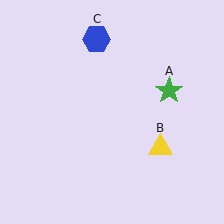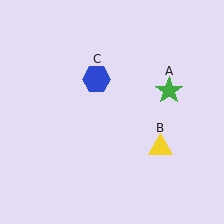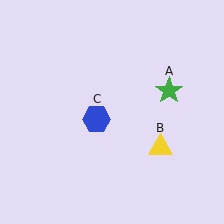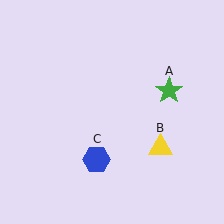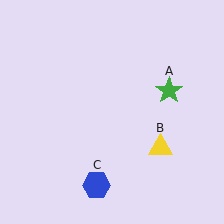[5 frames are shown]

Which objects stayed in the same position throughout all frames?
Green star (object A) and yellow triangle (object B) remained stationary.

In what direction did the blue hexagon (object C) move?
The blue hexagon (object C) moved down.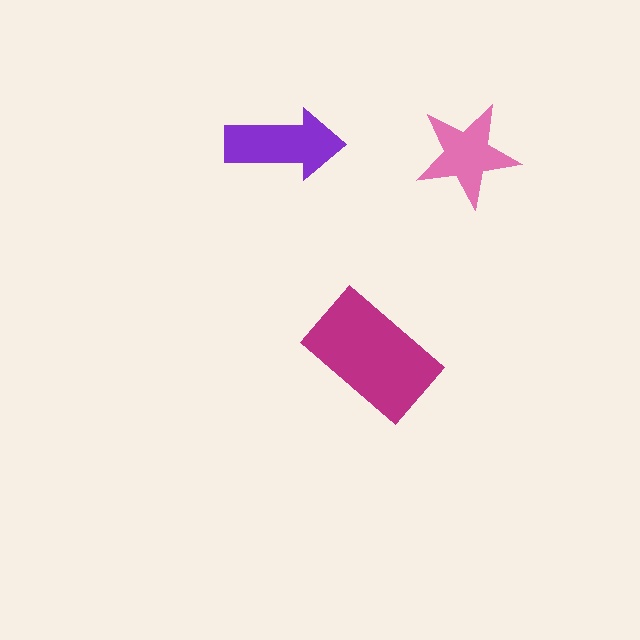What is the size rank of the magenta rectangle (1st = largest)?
1st.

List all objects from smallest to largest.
The pink star, the purple arrow, the magenta rectangle.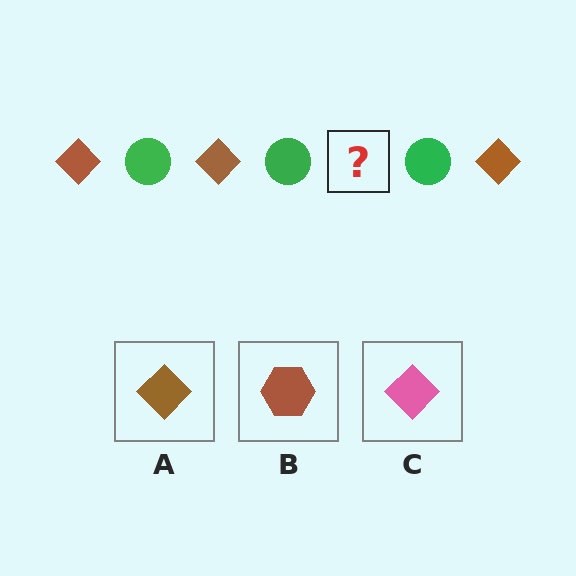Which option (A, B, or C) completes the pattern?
A.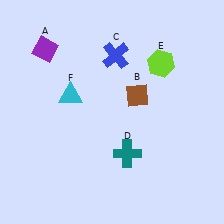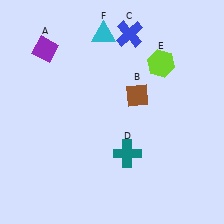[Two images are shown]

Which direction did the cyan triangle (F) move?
The cyan triangle (F) moved up.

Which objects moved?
The objects that moved are: the blue cross (C), the cyan triangle (F).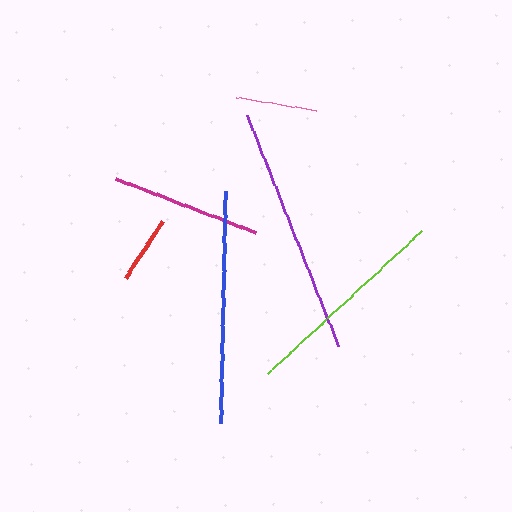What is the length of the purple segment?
The purple segment is approximately 248 pixels long.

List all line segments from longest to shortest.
From longest to shortest: purple, blue, lime, magenta, pink, red.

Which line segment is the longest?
The purple line is the longest at approximately 248 pixels.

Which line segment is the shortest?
The red line is the shortest at approximately 67 pixels.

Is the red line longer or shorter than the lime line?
The lime line is longer than the red line.